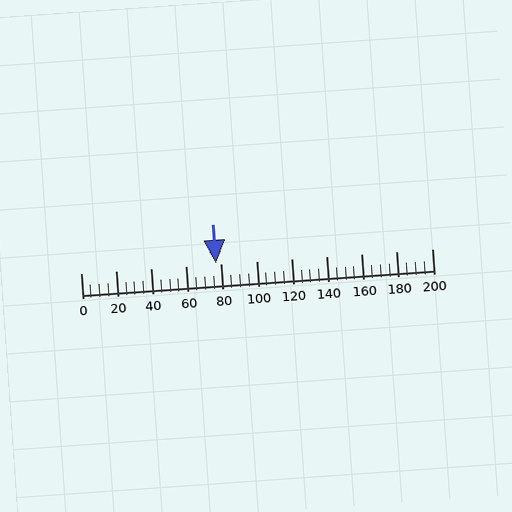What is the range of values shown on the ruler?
The ruler shows values from 0 to 200.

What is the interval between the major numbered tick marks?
The major tick marks are spaced 20 units apart.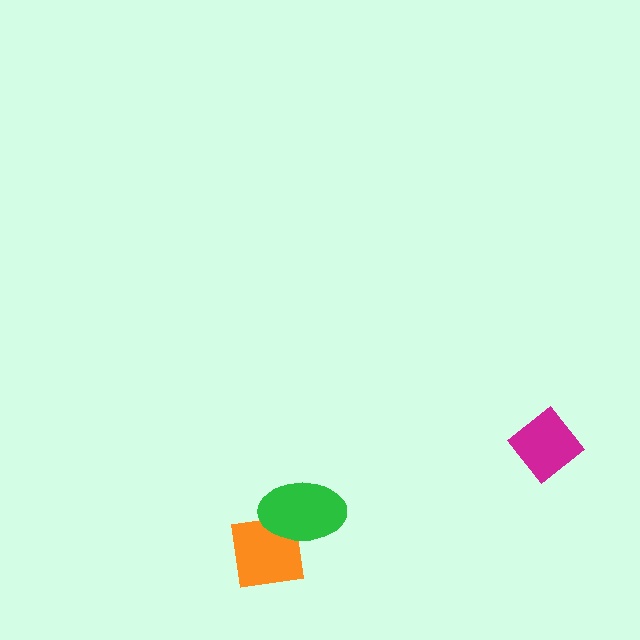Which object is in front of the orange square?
The green ellipse is in front of the orange square.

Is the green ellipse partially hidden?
No, no other shape covers it.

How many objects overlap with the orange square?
1 object overlaps with the orange square.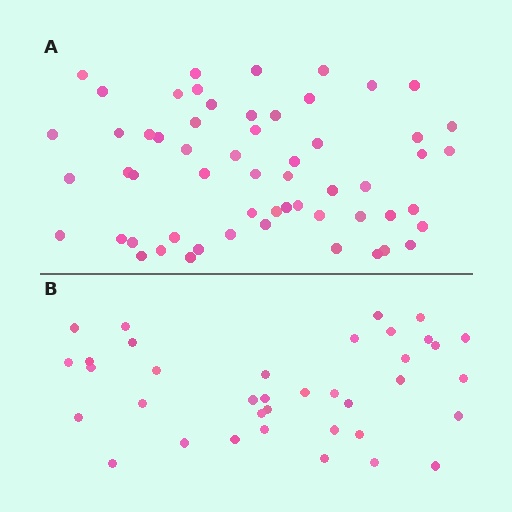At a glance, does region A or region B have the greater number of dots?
Region A (the top region) has more dots.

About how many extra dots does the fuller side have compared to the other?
Region A has approximately 20 more dots than region B.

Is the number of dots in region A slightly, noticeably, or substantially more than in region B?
Region A has substantially more. The ratio is roughly 1.6 to 1.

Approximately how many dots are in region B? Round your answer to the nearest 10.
About 40 dots. (The exact count is 37, which rounds to 40.)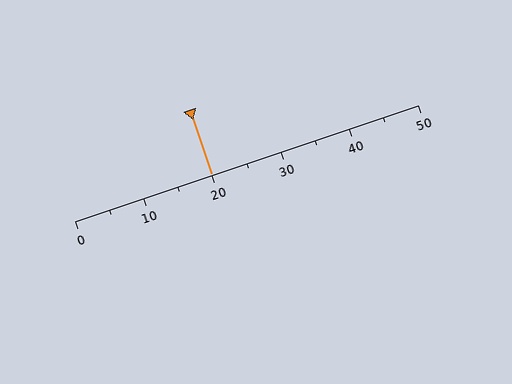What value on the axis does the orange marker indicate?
The marker indicates approximately 20.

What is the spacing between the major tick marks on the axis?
The major ticks are spaced 10 apart.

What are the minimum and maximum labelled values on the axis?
The axis runs from 0 to 50.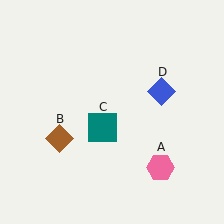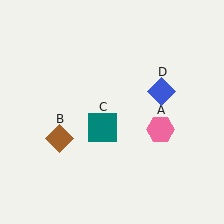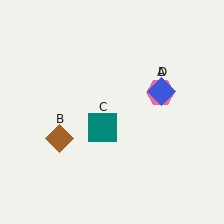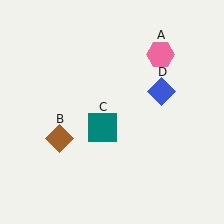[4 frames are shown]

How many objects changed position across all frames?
1 object changed position: pink hexagon (object A).